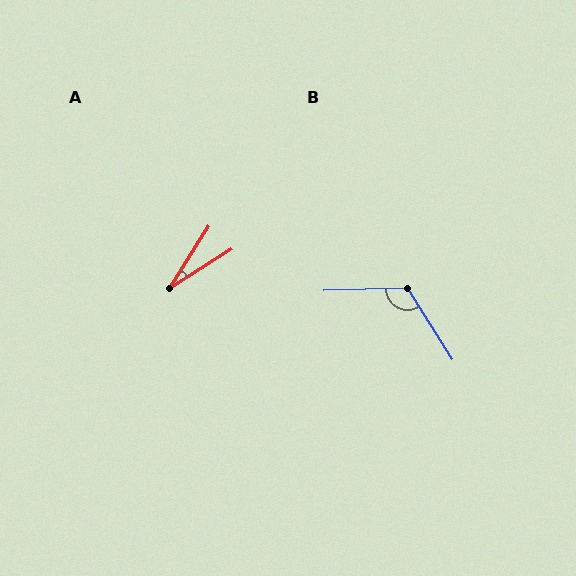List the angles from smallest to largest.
A (25°), B (120°).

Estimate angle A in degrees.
Approximately 25 degrees.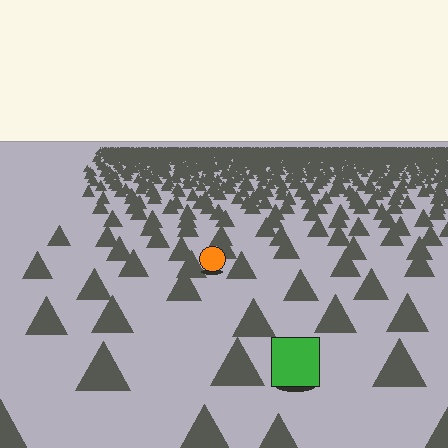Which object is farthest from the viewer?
The orange circle is farthest from the viewer. It appears smaller and the ground texture around it is denser.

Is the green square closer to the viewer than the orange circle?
Yes. The green square is closer — you can tell from the texture gradient: the ground texture is coarser near it.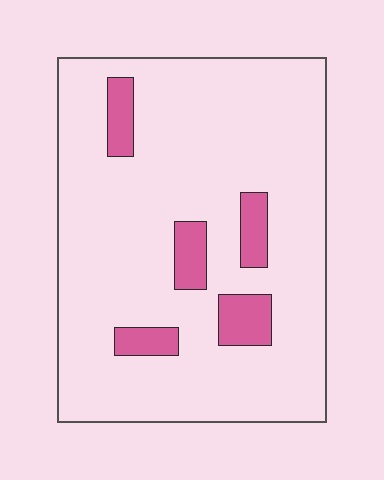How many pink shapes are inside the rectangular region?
5.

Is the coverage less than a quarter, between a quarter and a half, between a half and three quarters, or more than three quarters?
Less than a quarter.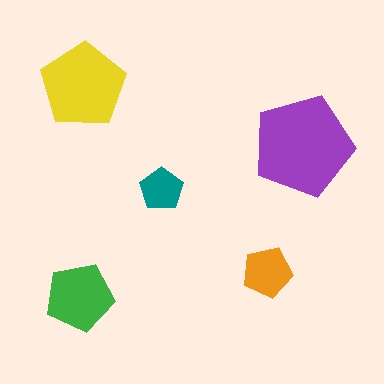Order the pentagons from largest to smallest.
the purple one, the yellow one, the green one, the orange one, the teal one.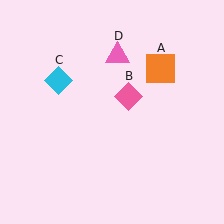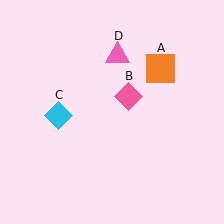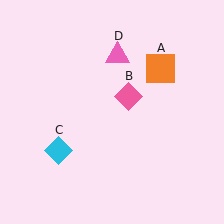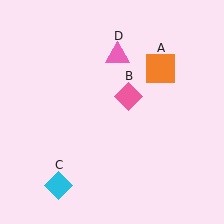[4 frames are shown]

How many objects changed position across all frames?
1 object changed position: cyan diamond (object C).